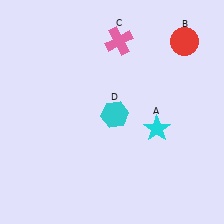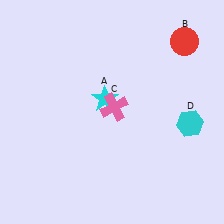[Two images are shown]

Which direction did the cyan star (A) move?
The cyan star (A) moved left.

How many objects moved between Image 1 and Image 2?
3 objects moved between the two images.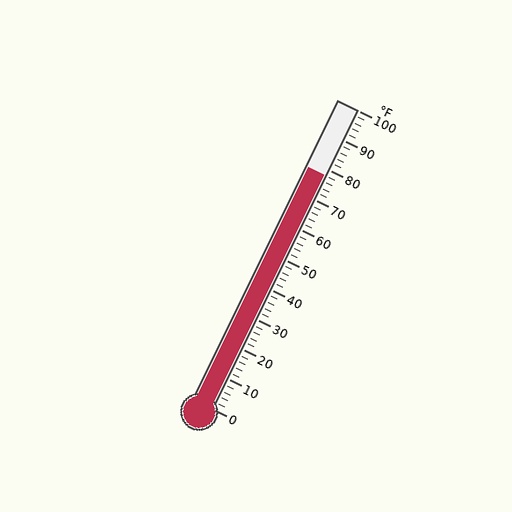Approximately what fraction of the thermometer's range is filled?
The thermometer is filled to approximately 80% of its range.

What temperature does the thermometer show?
The thermometer shows approximately 78°F.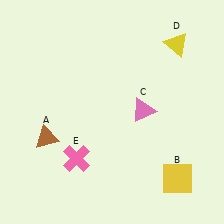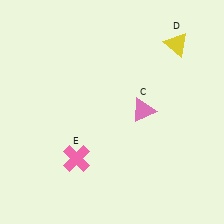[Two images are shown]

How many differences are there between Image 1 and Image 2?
There are 2 differences between the two images.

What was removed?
The yellow square (B), the brown triangle (A) were removed in Image 2.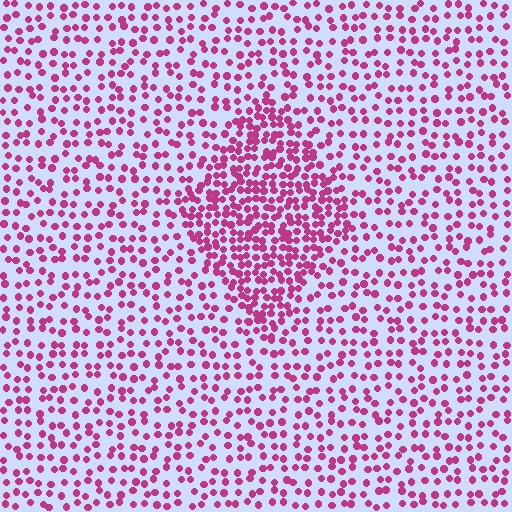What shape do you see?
I see a diamond.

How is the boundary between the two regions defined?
The boundary is defined by a change in element density (approximately 2.0x ratio). All elements are the same color, size, and shape.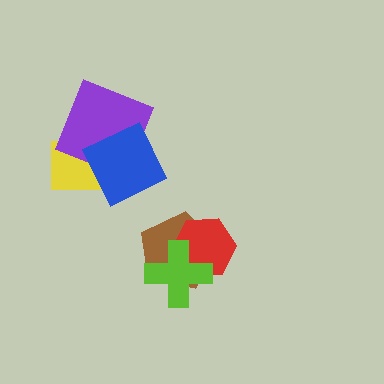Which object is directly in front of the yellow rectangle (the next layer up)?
The purple square is directly in front of the yellow rectangle.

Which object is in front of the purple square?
The blue diamond is in front of the purple square.